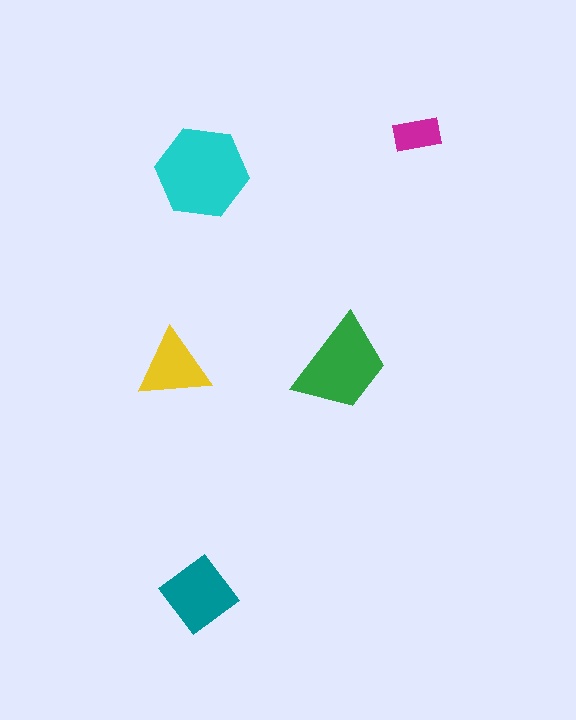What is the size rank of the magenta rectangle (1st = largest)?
5th.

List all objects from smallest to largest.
The magenta rectangle, the yellow triangle, the teal diamond, the green trapezoid, the cyan hexagon.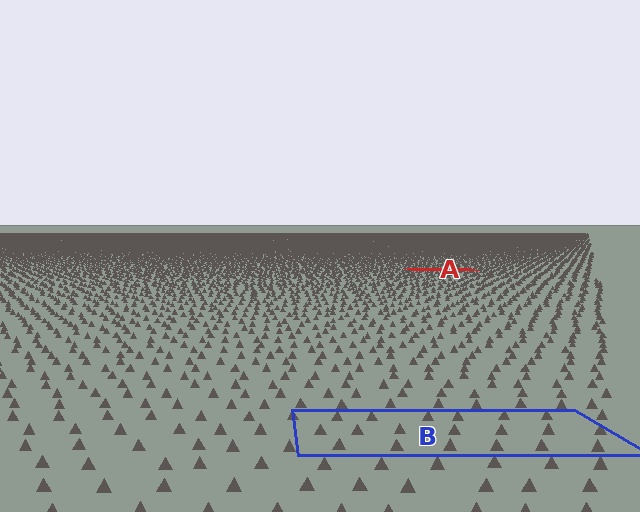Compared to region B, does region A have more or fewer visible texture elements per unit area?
Region A has more texture elements per unit area — they are packed more densely because it is farther away.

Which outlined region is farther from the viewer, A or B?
Region A is farther from the viewer — the texture elements inside it appear smaller and more densely packed.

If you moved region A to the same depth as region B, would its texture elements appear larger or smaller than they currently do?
They would appear larger. At a closer depth, the same texture elements are projected at a bigger on-screen size.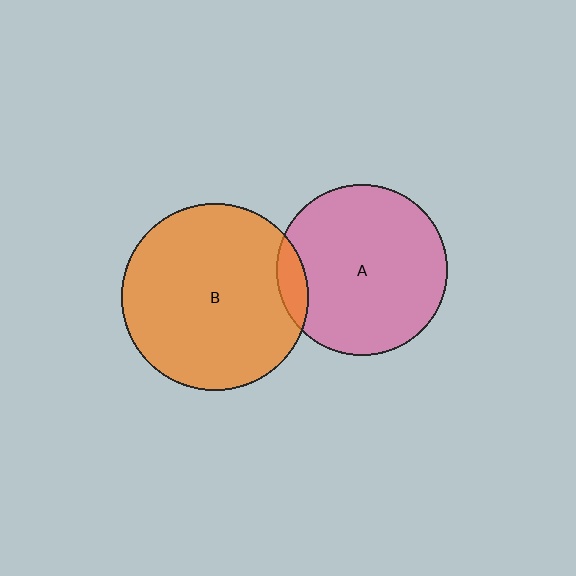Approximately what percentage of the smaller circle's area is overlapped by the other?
Approximately 10%.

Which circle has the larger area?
Circle B (orange).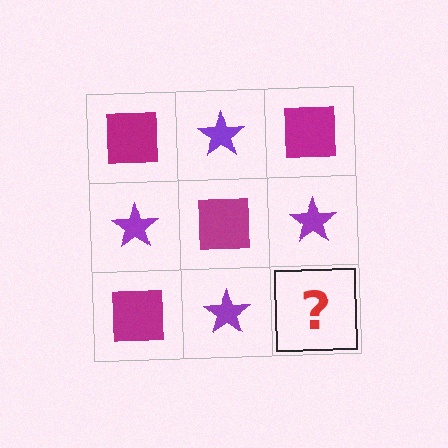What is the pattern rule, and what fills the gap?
The rule is that it alternates magenta square and purple star in a checkerboard pattern. The gap should be filled with a magenta square.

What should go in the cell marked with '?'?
The missing cell should contain a magenta square.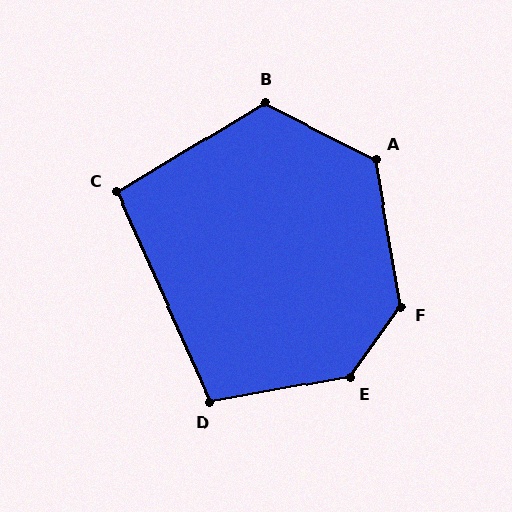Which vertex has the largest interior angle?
E, at approximately 136 degrees.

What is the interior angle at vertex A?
Approximately 127 degrees (obtuse).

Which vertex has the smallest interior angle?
C, at approximately 97 degrees.